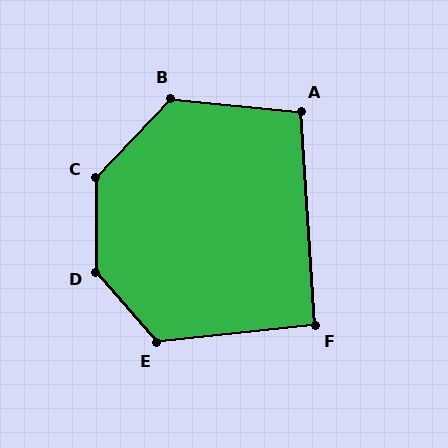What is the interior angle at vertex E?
Approximately 124 degrees (obtuse).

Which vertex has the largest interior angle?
D, at approximately 140 degrees.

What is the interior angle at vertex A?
Approximately 99 degrees (obtuse).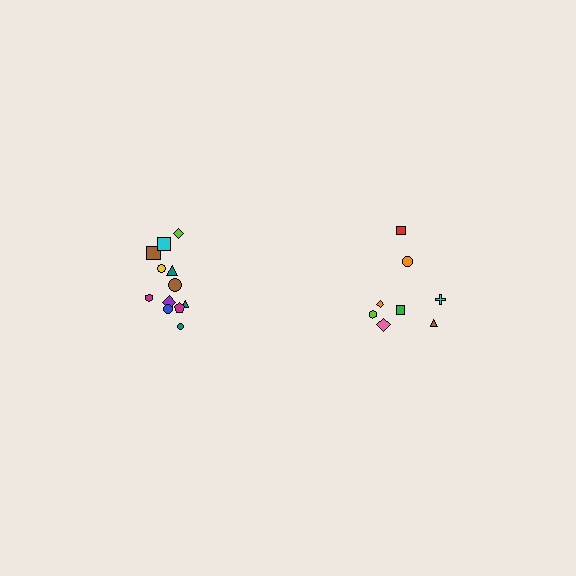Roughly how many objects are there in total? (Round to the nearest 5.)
Roughly 20 objects in total.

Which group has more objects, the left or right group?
The left group.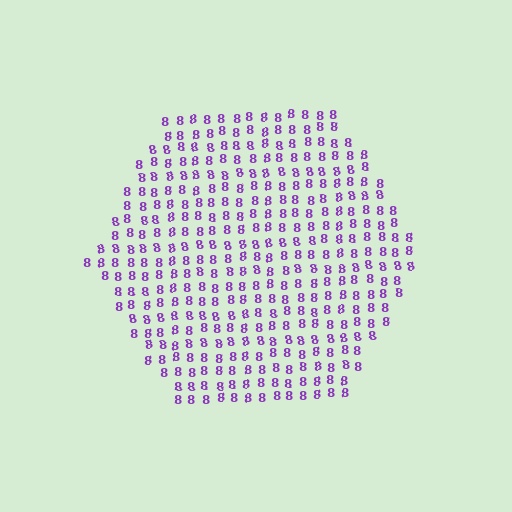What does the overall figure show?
The overall figure shows a hexagon.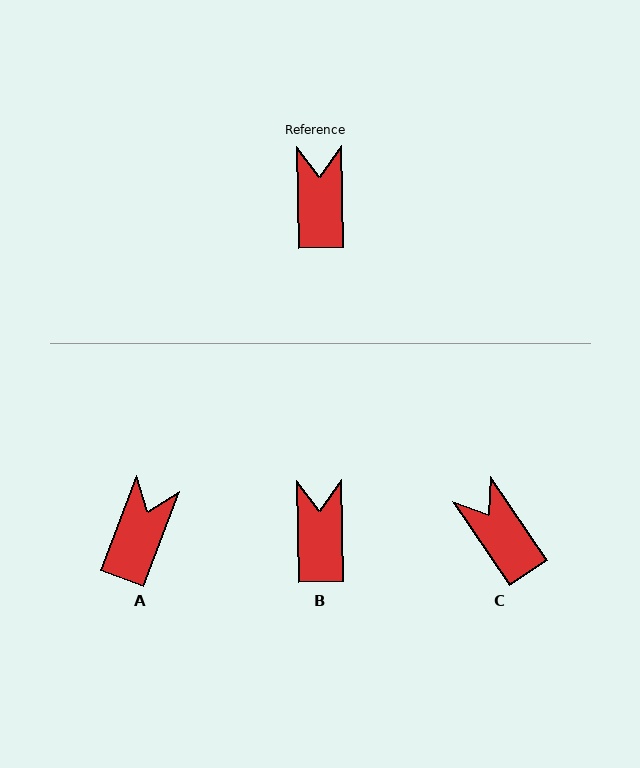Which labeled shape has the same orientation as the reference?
B.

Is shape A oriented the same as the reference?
No, it is off by about 22 degrees.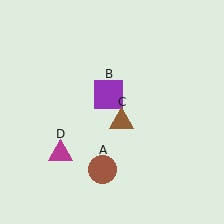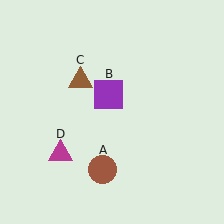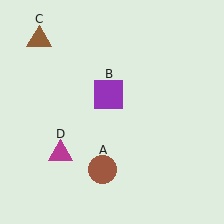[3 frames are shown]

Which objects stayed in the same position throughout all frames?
Brown circle (object A) and purple square (object B) and magenta triangle (object D) remained stationary.